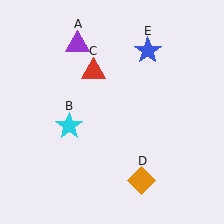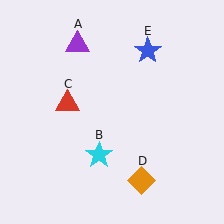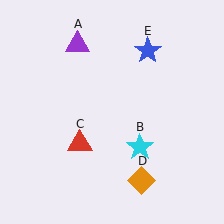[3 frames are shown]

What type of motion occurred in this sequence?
The cyan star (object B), red triangle (object C) rotated counterclockwise around the center of the scene.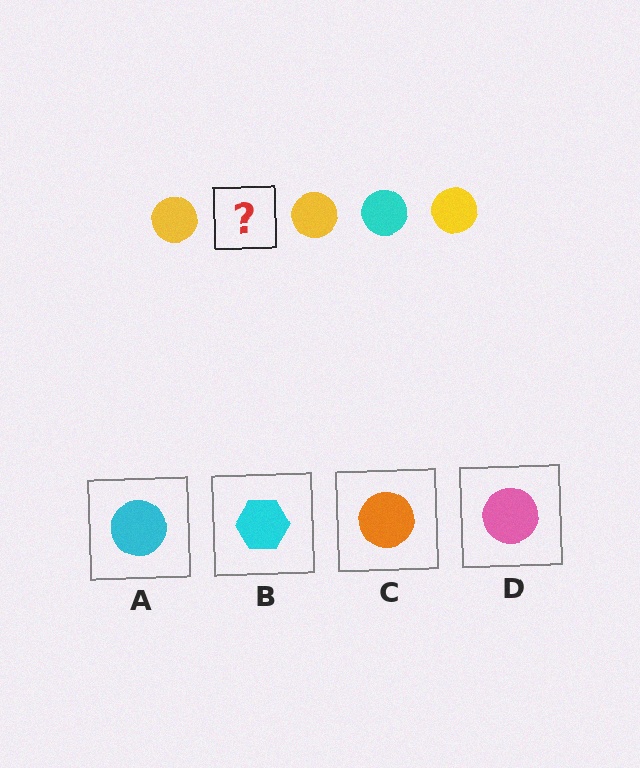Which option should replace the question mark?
Option A.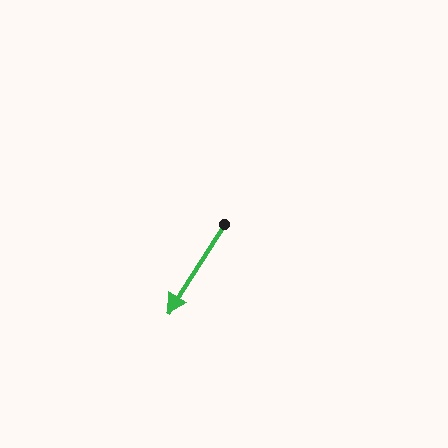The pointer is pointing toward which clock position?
Roughly 7 o'clock.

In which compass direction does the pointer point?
Southwest.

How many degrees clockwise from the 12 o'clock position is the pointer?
Approximately 212 degrees.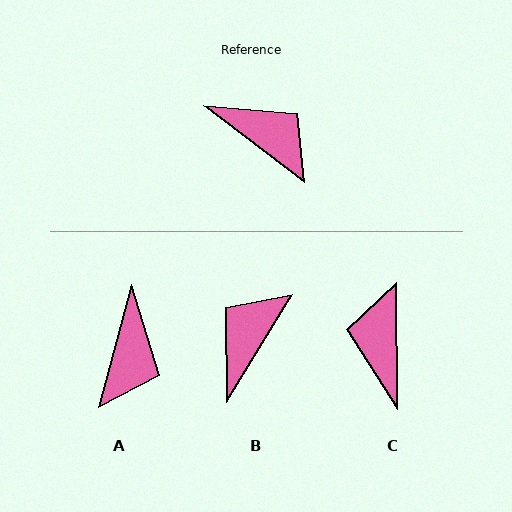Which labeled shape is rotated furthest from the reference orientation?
C, about 128 degrees away.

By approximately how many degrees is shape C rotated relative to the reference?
Approximately 128 degrees counter-clockwise.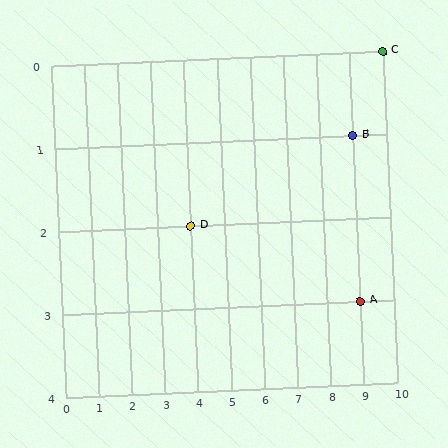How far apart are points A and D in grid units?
Points A and D are 5 columns and 1 row apart (about 5.1 grid units diagonally).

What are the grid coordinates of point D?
Point D is at grid coordinates (4, 2).